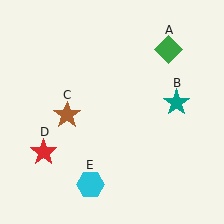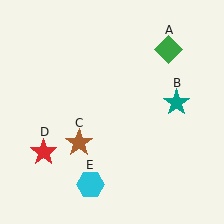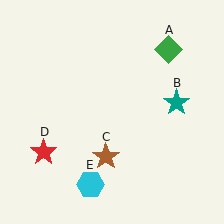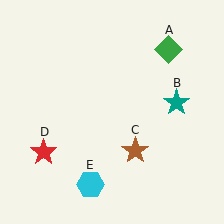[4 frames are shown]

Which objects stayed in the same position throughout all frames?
Green diamond (object A) and teal star (object B) and red star (object D) and cyan hexagon (object E) remained stationary.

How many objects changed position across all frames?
1 object changed position: brown star (object C).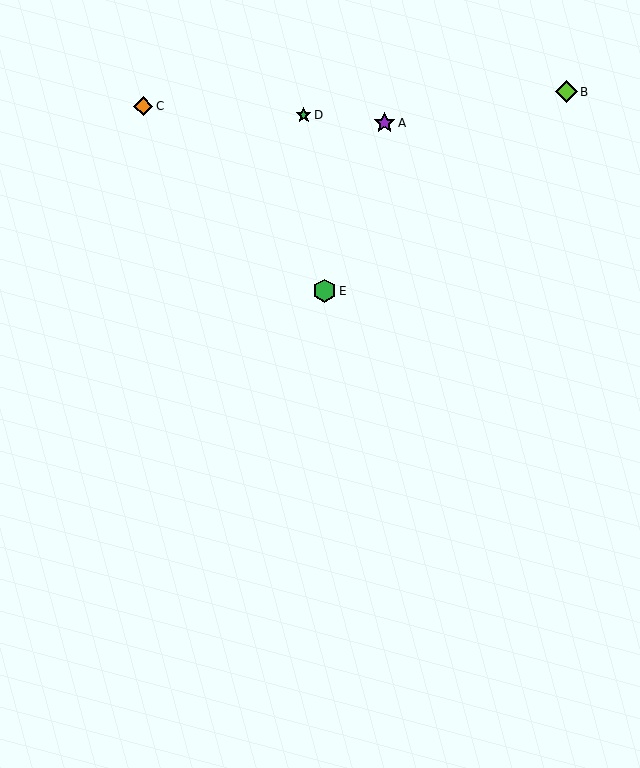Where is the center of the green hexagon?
The center of the green hexagon is at (324, 291).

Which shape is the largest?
The green hexagon (labeled E) is the largest.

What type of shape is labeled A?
Shape A is a purple star.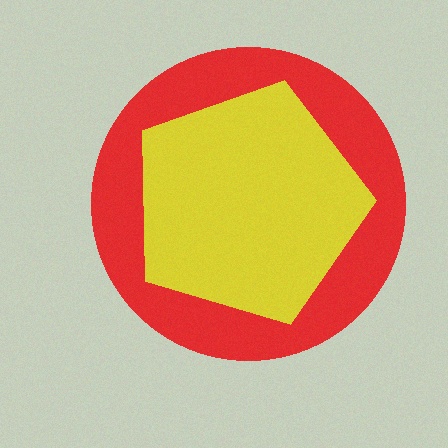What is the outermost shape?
The red circle.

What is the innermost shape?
The yellow pentagon.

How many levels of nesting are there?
2.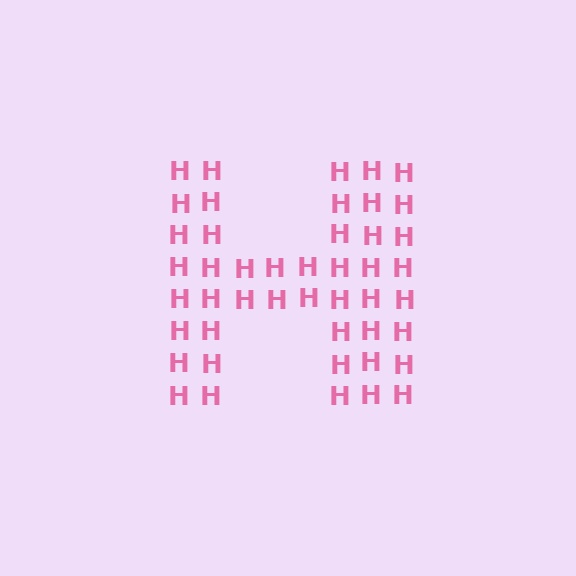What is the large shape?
The large shape is the letter H.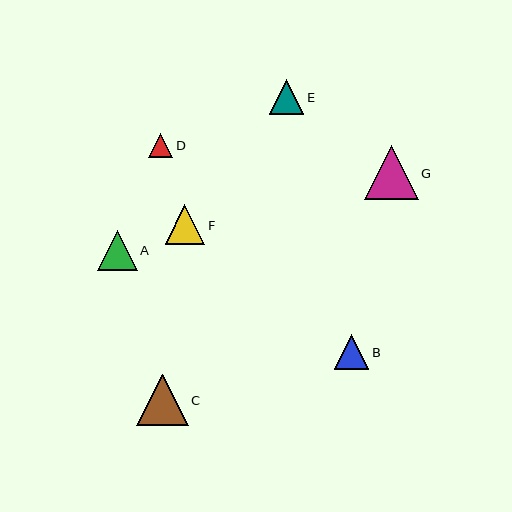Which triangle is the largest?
Triangle G is the largest with a size of approximately 54 pixels.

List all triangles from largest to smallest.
From largest to smallest: G, C, A, F, E, B, D.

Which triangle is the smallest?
Triangle D is the smallest with a size of approximately 24 pixels.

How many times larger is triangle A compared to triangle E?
Triangle A is approximately 1.1 times the size of triangle E.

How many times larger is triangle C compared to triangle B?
Triangle C is approximately 1.5 times the size of triangle B.